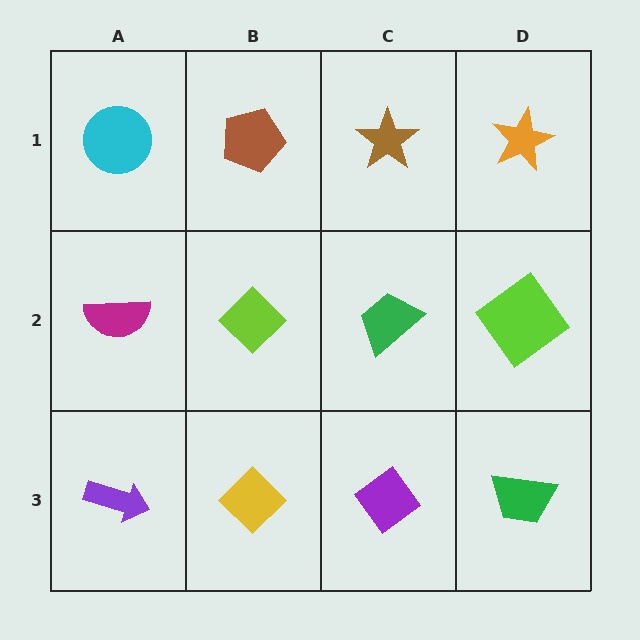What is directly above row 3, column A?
A magenta semicircle.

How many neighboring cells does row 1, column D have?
2.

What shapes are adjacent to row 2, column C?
A brown star (row 1, column C), a purple diamond (row 3, column C), a lime diamond (row 2, column B), a lime diamond (row 2, column D).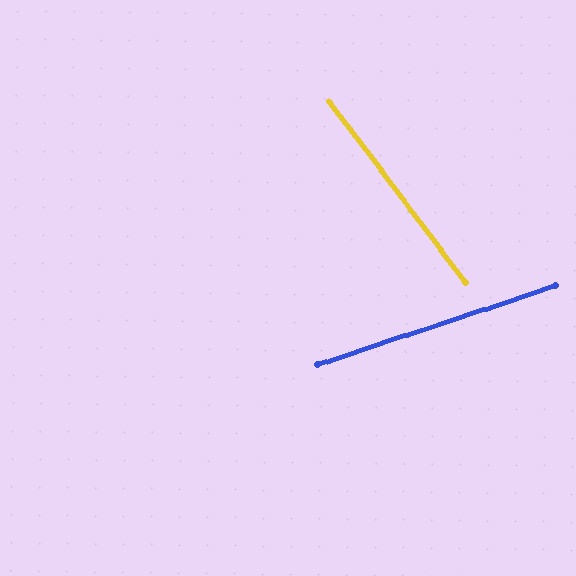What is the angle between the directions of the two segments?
Approximately 71 degrees.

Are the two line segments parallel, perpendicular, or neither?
Neither parallel nor perpendicular — they differ by about 71°.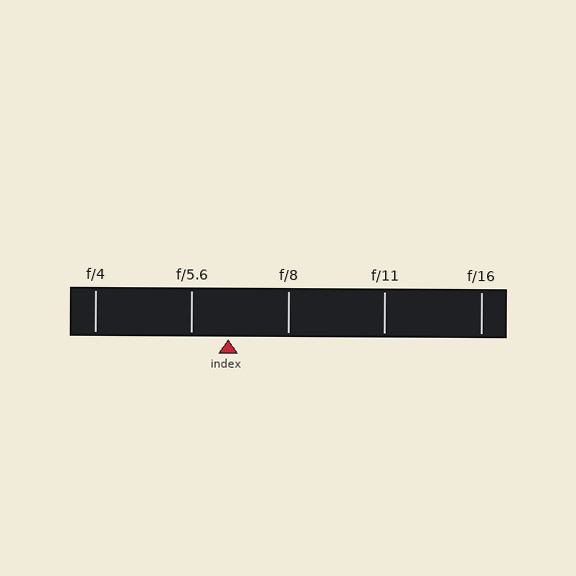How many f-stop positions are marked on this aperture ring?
There are 5 f-stop positions marked.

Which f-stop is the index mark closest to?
The index mark is closest to f/5.6.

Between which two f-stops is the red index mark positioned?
The index mark is between f/5.6 and f/8.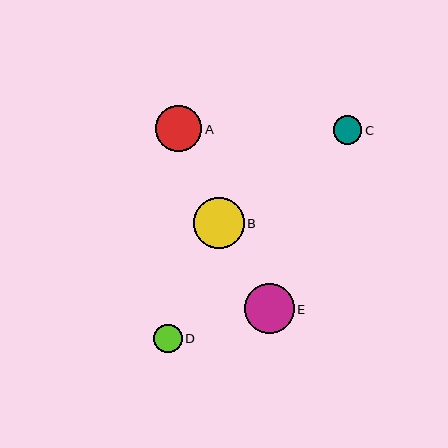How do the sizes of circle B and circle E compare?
Circle B and circle E are approximately the same size.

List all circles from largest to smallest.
From largest to smallest: B, E, A, C, D.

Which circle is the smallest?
Circle D is the smallest with a size of approximately 28 pixels.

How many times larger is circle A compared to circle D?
Circle A is approximately 1.6 times the size of circle D.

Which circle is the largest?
Circle B is the largest with a size of approximately 51 pixels.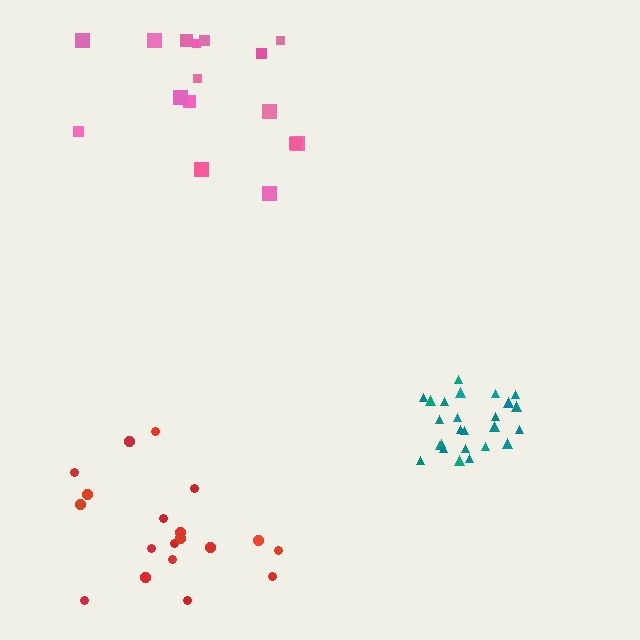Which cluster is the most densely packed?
Teal.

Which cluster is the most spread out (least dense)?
Pink.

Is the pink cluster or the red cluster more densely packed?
Red.